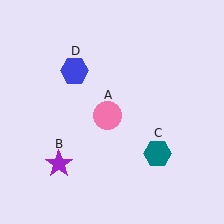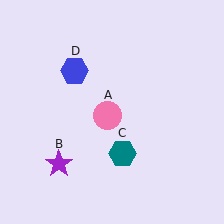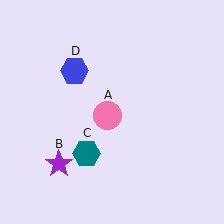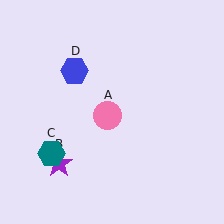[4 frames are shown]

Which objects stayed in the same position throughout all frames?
Pink circle (object A) and purple star (object B) and blue hexagon (object D) remained stationary.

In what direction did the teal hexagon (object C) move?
The teal hexagon (object C) moved left.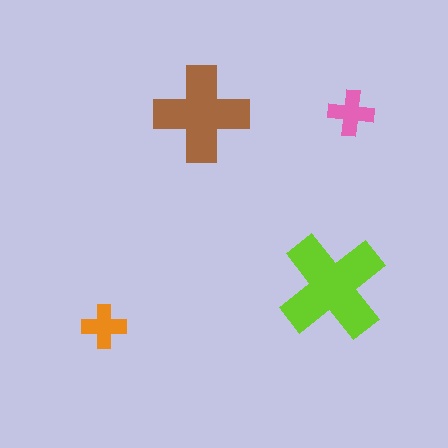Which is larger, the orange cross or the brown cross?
The brown one.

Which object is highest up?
The pink cross is topmost.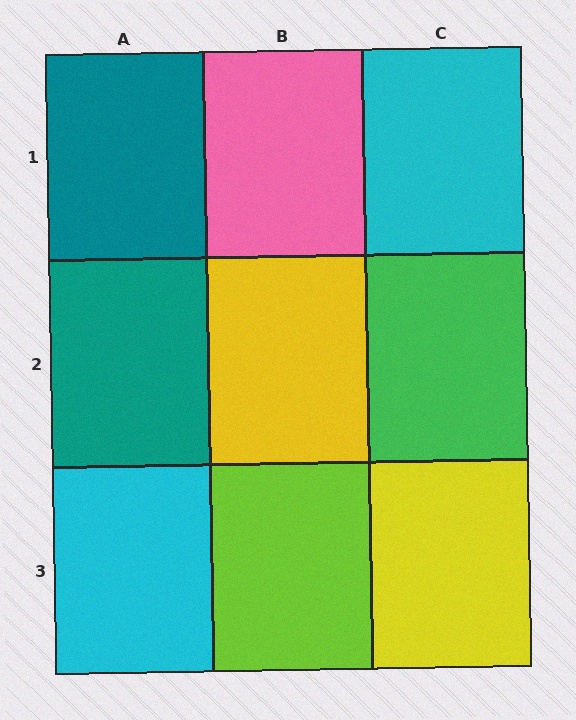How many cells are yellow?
2 cells are yellow.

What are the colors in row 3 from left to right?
Cyan, lime, yellow.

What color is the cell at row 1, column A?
Teal.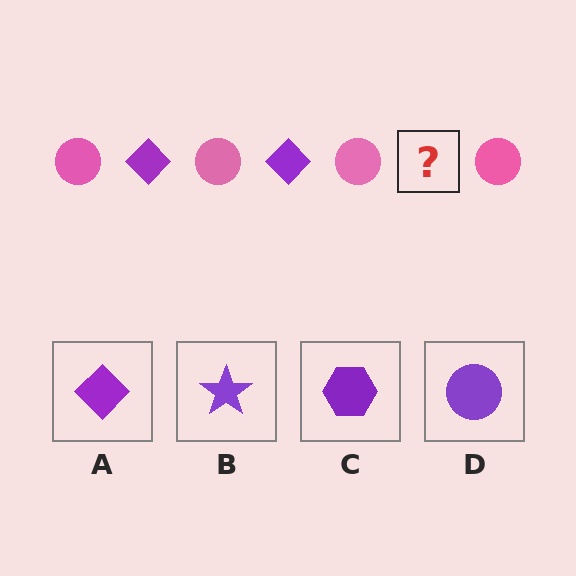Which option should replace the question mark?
Option A.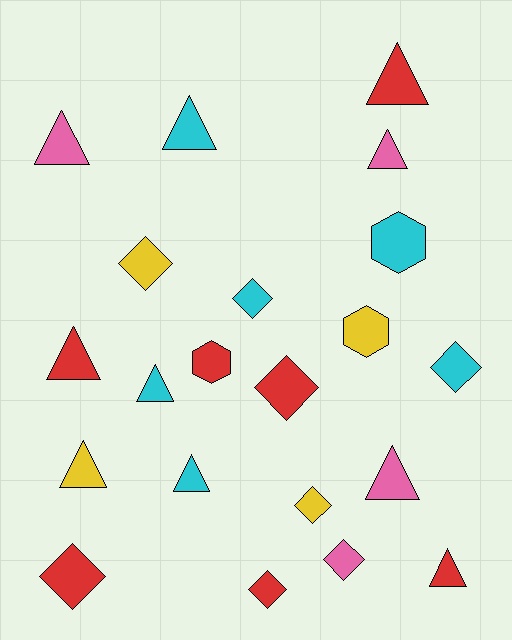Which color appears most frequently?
Red, with 7 objects.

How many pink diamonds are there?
There is 1 pink diamond.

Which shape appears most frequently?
Triangle, with 10 objects.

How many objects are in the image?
There are 21 objects.